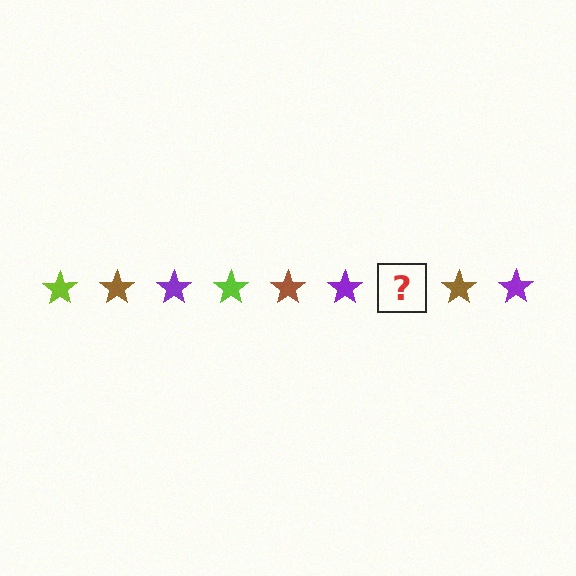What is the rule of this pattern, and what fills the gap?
The rule is that the pattern cycles through lime, brown, purple stars. The gap should be filled with a lime star.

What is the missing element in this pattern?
The missing element is a lime star.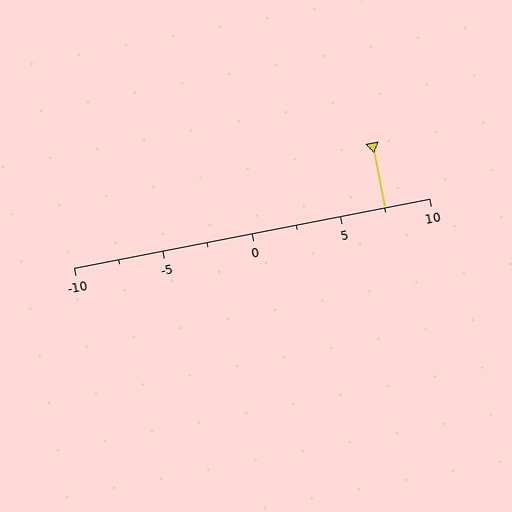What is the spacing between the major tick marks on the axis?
The major ticks are spaced 5 apart.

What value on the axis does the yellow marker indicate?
The marker indicates approximately 7.5.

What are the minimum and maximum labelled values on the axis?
The axis runs from -10 to 10.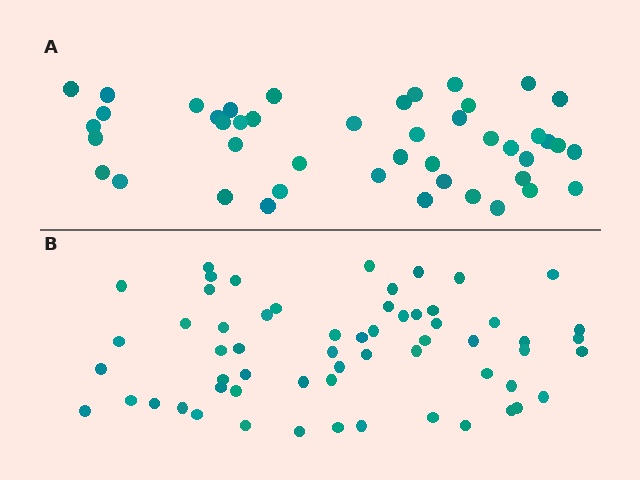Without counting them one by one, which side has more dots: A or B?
Region B (the bottom region) has more dots.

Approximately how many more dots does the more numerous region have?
Region B has approximately 15 more dots than region A.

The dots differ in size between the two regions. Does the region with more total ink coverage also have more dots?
No. Region A has more total ink coverage because its dots are larger, but region B actually contains more individual dots. Total area can be misleading — the number of items is what matters here.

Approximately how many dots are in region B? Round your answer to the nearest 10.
About 60 dots.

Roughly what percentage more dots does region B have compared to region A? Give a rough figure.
About 35% more.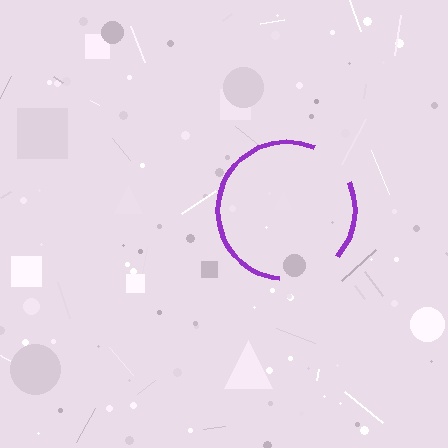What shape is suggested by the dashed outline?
The dashed outline suggests a circle.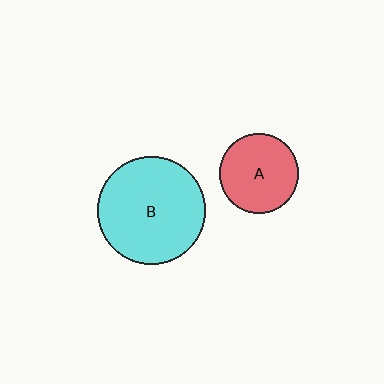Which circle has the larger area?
Circle B (cyan).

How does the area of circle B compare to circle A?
Approximately 1.8 times.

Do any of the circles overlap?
No, none of the circles overlap.